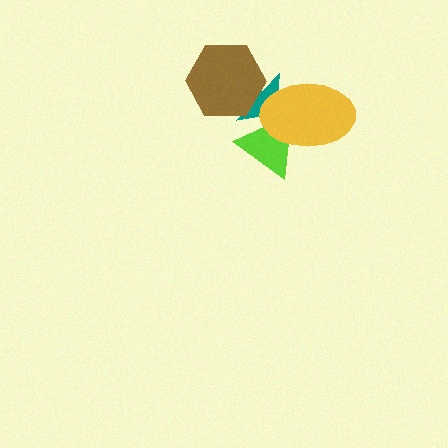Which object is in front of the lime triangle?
The yellow ellipse is in front of the lime triangle.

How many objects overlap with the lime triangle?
2 objects overlap with the lime triangle.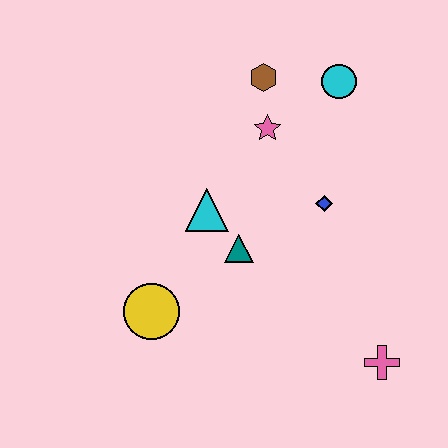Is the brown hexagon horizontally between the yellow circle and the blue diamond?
Yes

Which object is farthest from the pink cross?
The brown hexagon is farthest from the pink cross.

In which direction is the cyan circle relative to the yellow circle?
The cyan circle is above the yellow circle.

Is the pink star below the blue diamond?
No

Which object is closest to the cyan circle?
The brown hexagon is closest to the cyan circle.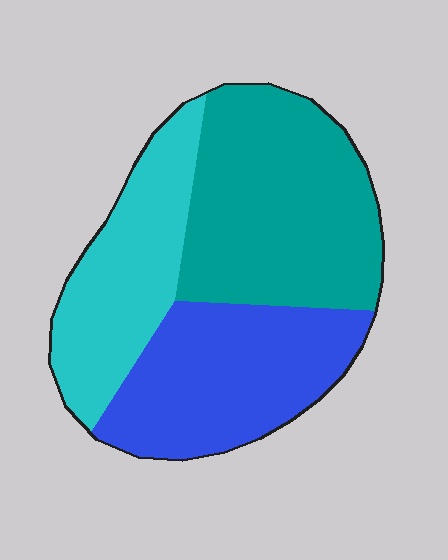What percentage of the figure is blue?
Blue takes up about one third (1/3) of the figure.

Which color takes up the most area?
Teal, at roughly 40%.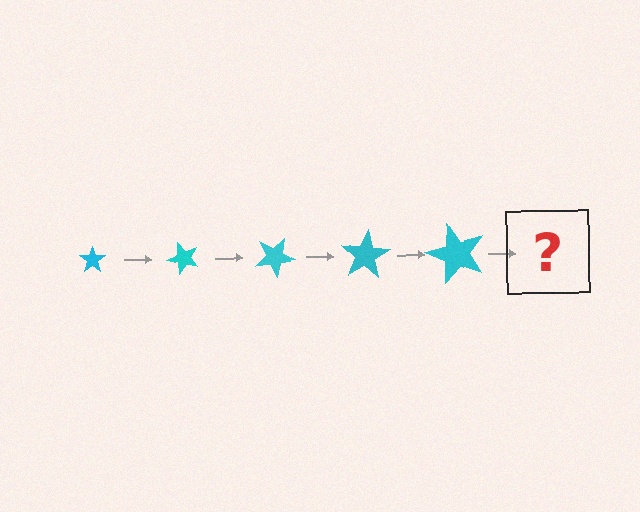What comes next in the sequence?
The next element should be a star, larger than the previous one and rotated 250 degrees from the start.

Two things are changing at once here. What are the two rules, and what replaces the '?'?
The two rules are that the star grows larger each step and it rotates 50 degrees each step. The '?' should be a star, larger than the previous one and rotated 250 degrees from the start.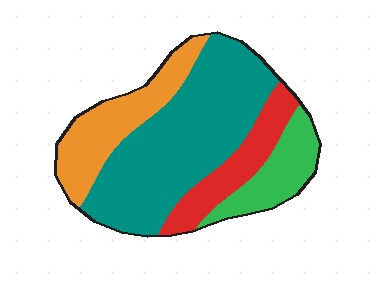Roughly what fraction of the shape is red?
Red covers 15% of the shape.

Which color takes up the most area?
Teal, at roughly 50%.